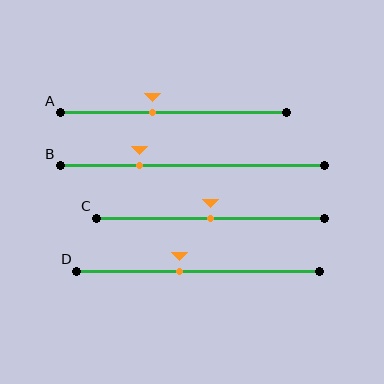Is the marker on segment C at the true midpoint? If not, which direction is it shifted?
Yes, the marker on segment C is at the true midpoint.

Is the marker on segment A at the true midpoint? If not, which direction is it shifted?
No, the marker on segment A is shifted to the left by about 9% of the segment length.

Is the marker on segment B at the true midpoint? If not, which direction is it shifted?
No, the marker on segment B is shifted to the left by about 20% of the segment length.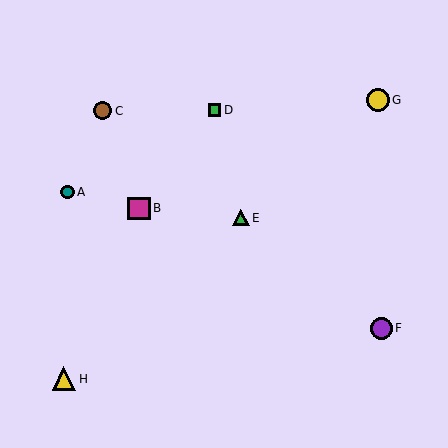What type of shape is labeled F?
Shape F is a purple circle.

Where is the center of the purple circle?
The center of the purple circle is at (381, 328).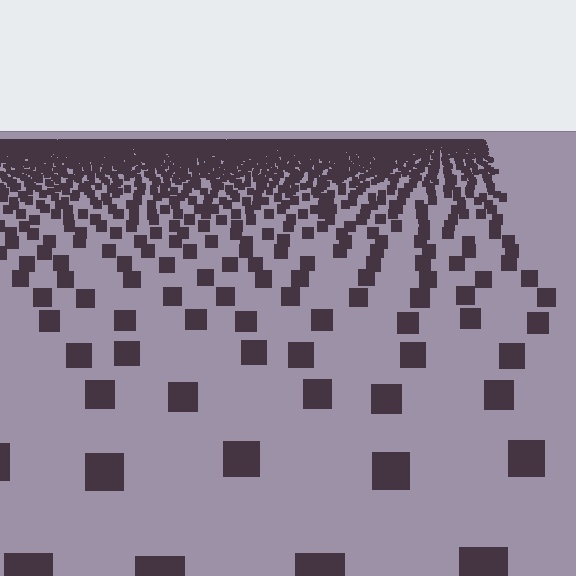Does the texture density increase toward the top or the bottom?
Density increases toward the top.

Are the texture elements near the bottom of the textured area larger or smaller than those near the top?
Larger. Near the bottom, elements are closer to the viewer and appear at a bigger on-screen size.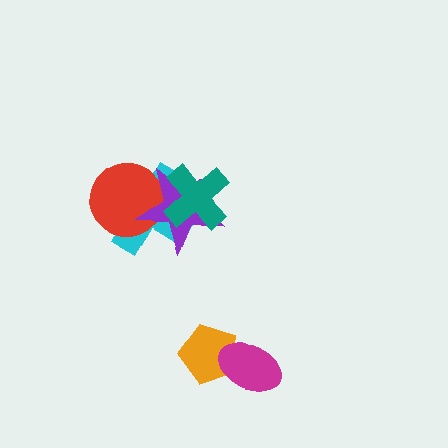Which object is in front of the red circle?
The purple star is in front of the red circle.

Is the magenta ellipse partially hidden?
No, no other shape covers it.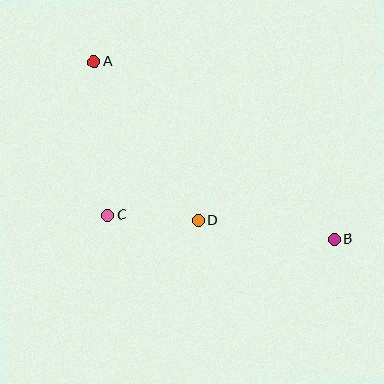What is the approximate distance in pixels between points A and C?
The distance between A and C is approximately 154 pixels.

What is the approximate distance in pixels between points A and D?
The distance between A and D is approximately 190 pixels.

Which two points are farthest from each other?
Points A and B are farthest from each other.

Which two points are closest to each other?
Points C and D are closest to each other.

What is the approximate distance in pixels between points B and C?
The distance between B and C is approximately 228 pixels.